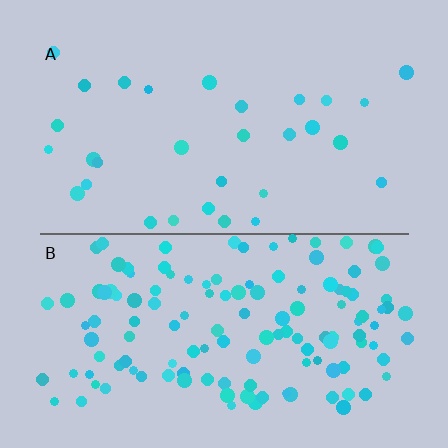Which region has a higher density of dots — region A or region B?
B (the bottom).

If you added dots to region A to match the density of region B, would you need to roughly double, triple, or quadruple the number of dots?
Approximately quadruple.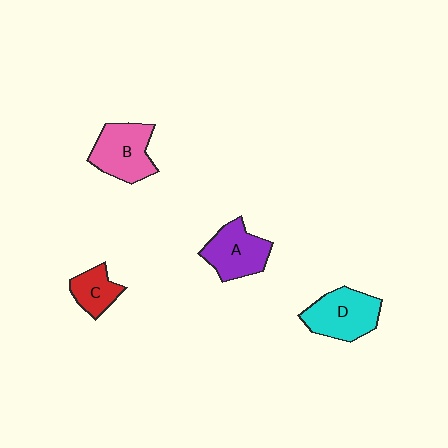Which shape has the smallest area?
Shape C (red).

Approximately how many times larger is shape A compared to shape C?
Approximately 1.6 times.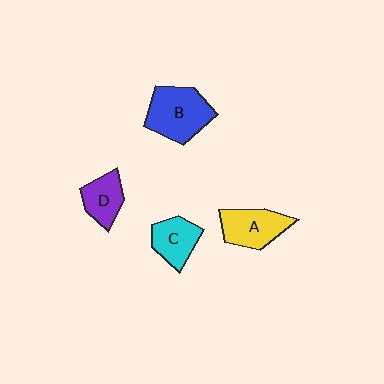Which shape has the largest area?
Shape B (blue).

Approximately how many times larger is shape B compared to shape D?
Approximately 1.7 times.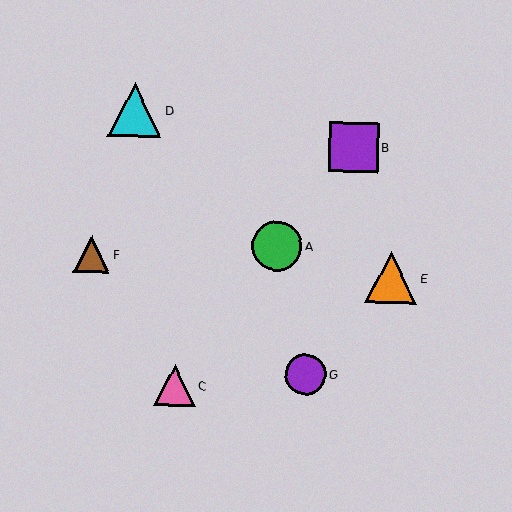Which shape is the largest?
The cyan triangle (labeled D) is the largest.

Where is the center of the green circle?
The center of the green circle is at (277, 246).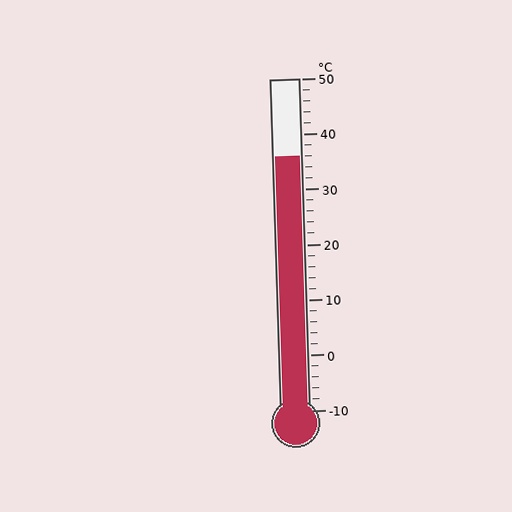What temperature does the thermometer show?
The thermometer shows approximately 36°C.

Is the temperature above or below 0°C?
The temperature is above 0°C.